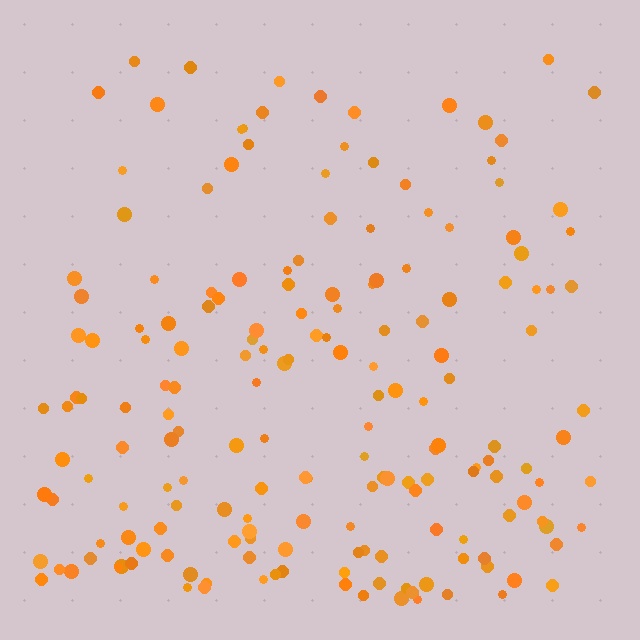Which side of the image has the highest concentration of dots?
The bottom.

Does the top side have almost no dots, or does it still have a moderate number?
Still a moderate number, just noticeably fewer than the bottom.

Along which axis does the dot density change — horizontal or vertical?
Vertical.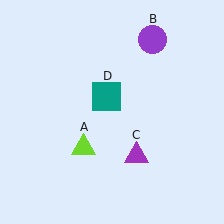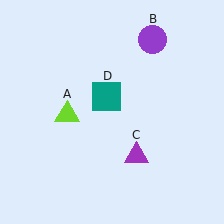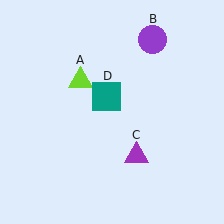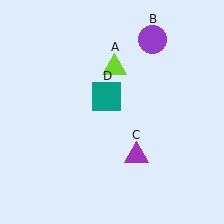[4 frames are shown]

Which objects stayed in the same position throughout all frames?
Purple circle (object B) and purple triangle (object C) and teal square (object D) remained stationary.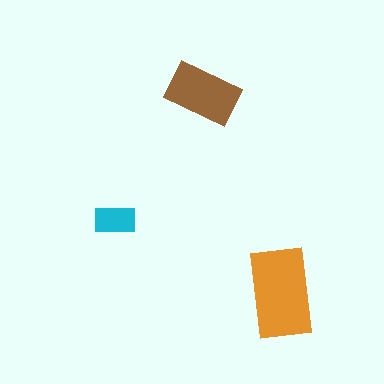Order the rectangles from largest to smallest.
the orange one, the brown one, the cyan one.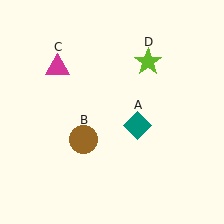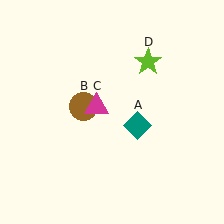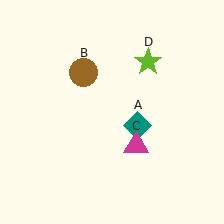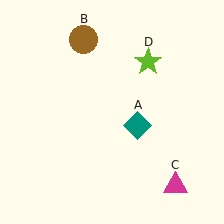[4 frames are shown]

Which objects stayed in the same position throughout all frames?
Teal diamond (object A) and lime star (object D) remained stationary.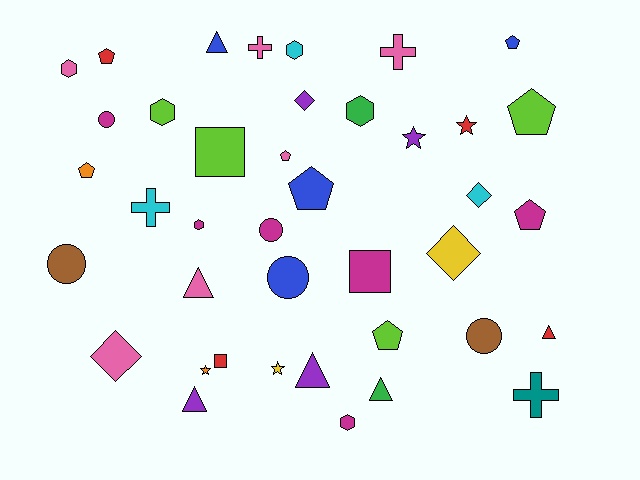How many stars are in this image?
There are 4 stars.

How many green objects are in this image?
There are 2 green objects.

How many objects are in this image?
There are 40 objects.